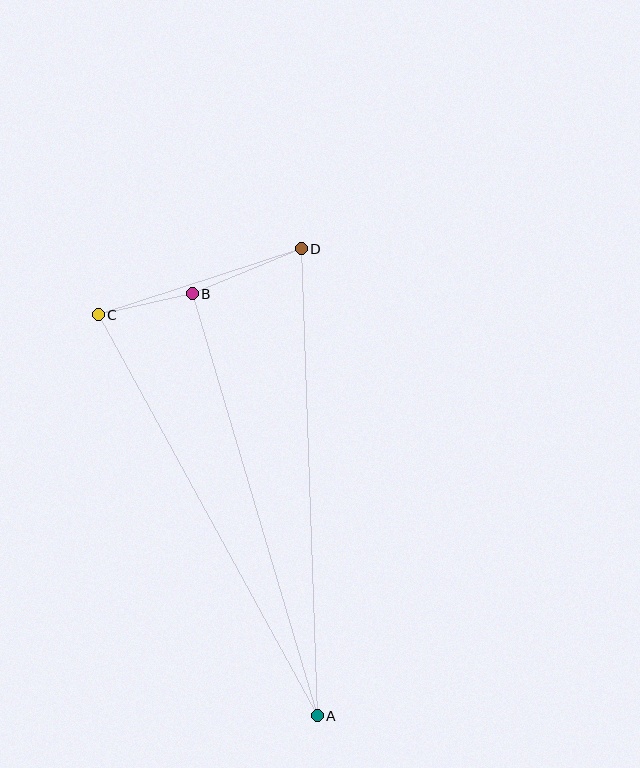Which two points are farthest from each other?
Points A and D are farthest from each other.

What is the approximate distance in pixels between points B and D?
The distance between B and D is approximately 118 pixels.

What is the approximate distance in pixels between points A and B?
The distance between A and B is approximately 440 pixels.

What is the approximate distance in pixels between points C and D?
The distance between C and D is approximately 214 pixels.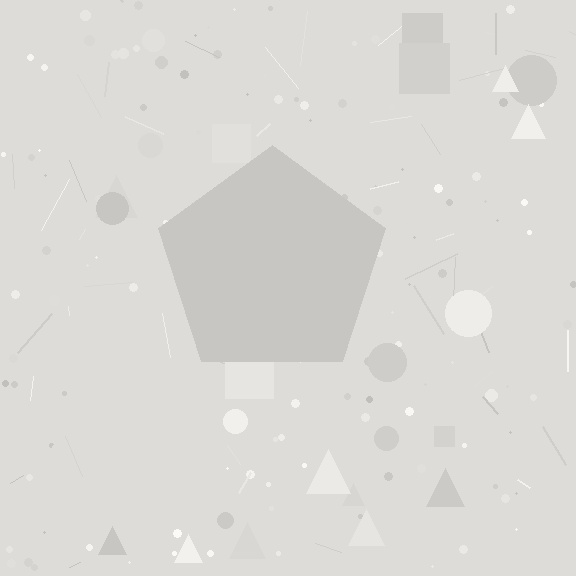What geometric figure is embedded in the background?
A pentagon is embedded in the background.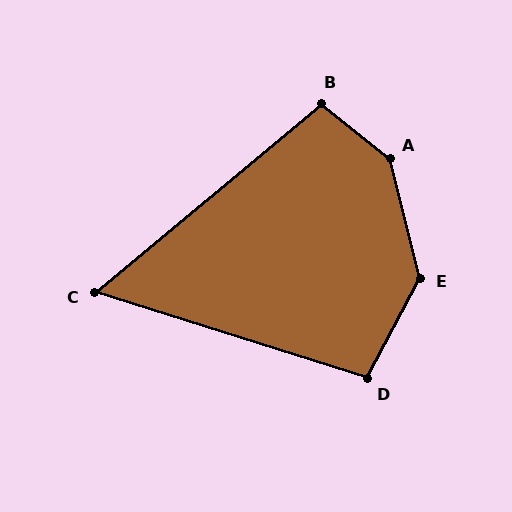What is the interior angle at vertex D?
Approximately 100 degrees (obtuse).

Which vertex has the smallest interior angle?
C, at approximately 57 degrees.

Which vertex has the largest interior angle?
A, at approximately 143 degrees.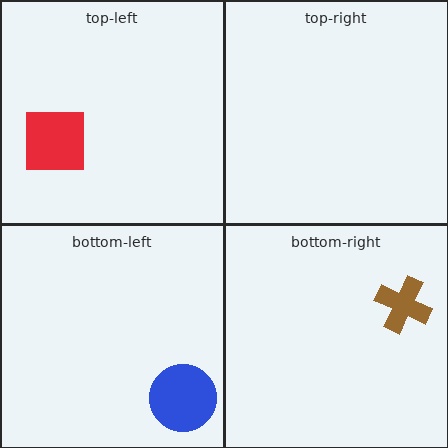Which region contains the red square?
The top-left region.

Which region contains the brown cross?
The bottom-right region.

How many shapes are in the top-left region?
1.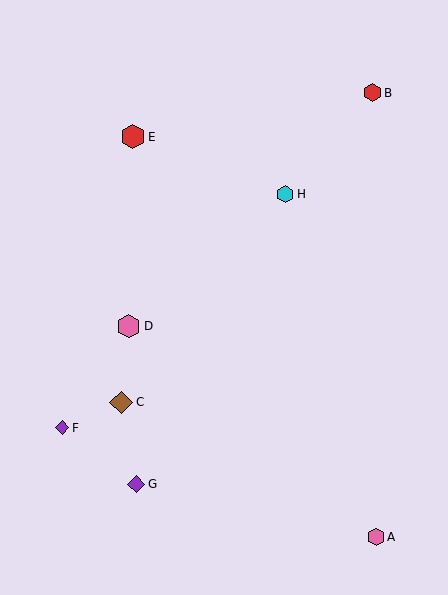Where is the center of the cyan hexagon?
The center of the cyan hexagon is at (285, 194).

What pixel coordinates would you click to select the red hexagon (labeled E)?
Click at (133, 137) to select the red hexagon E.